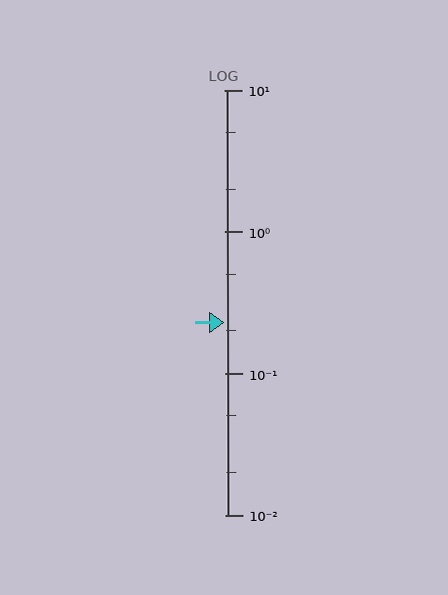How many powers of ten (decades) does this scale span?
The scale spans 3 decades, from 0.01 to 10.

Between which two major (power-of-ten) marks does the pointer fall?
The pointer is between 0.1 and 1.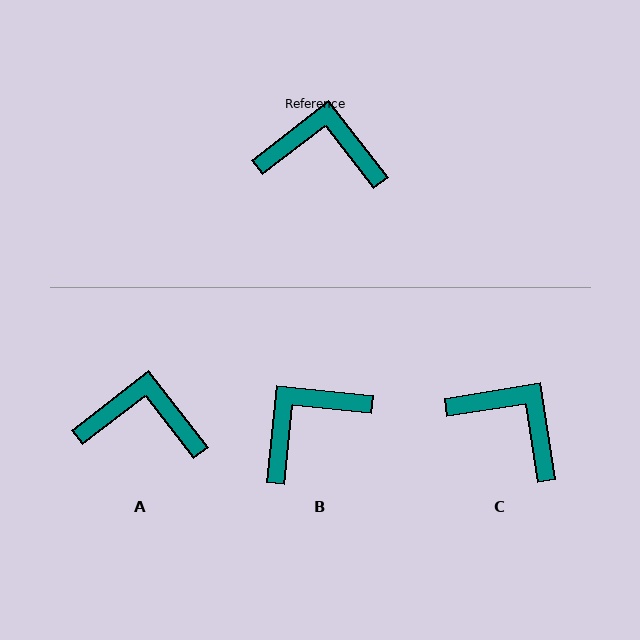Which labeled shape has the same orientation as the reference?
A.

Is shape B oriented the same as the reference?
No, it is off by about 46 degrees.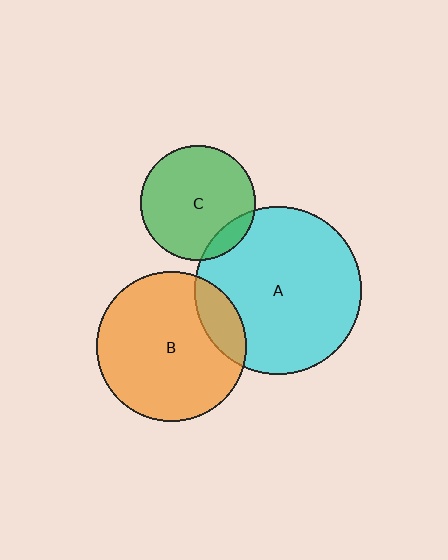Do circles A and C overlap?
Yes.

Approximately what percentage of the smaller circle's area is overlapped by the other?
Approximately 10%.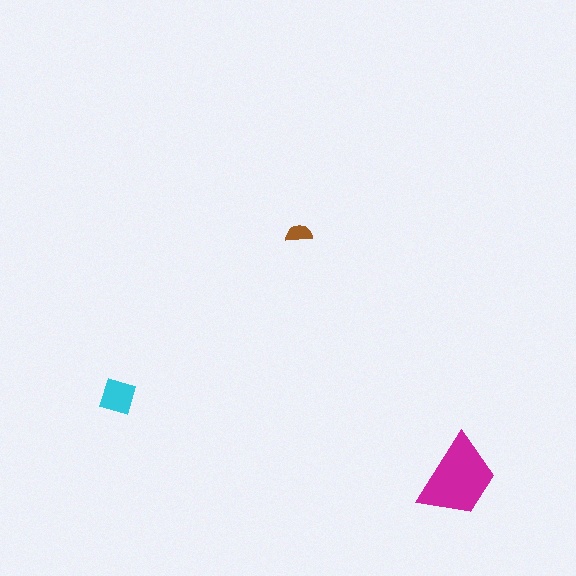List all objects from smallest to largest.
The brown semicircle, the cyan diamond, the magenta trapezoid.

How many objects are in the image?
There are 3 objects in the image.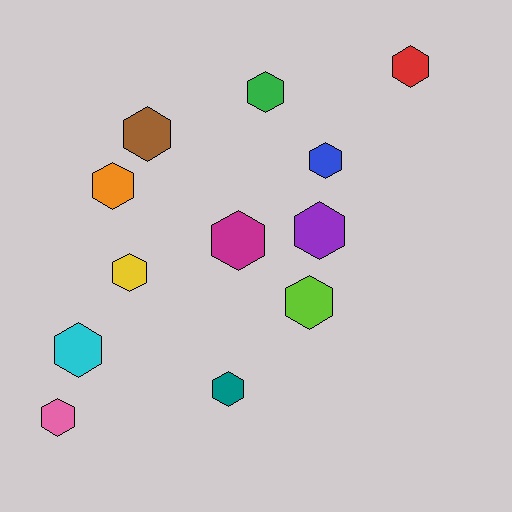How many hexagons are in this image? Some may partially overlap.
There are 12 hexagons.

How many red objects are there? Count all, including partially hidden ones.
There is 1 red object.